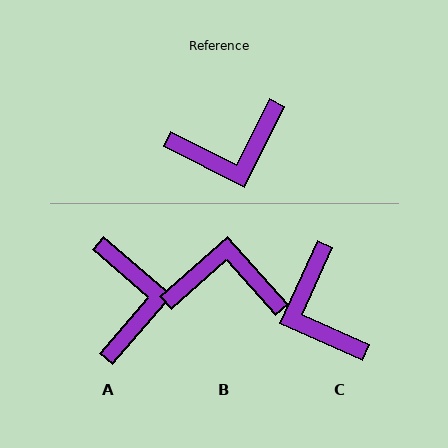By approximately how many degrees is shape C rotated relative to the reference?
Approximately 87 degrees clockwise.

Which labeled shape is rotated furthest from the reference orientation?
B, about 158 degrees away.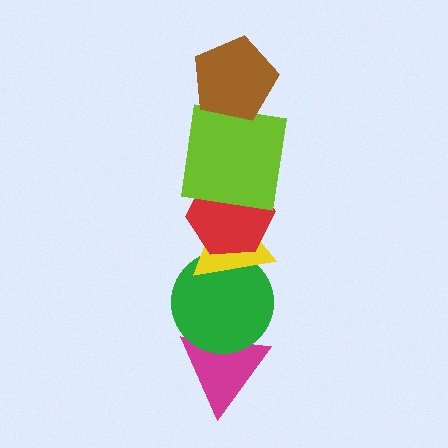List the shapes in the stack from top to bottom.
From top to bottom: the brown pentagon, the lime square, the red hexagon, the yellow triangle, the green circle, the magenta triangle.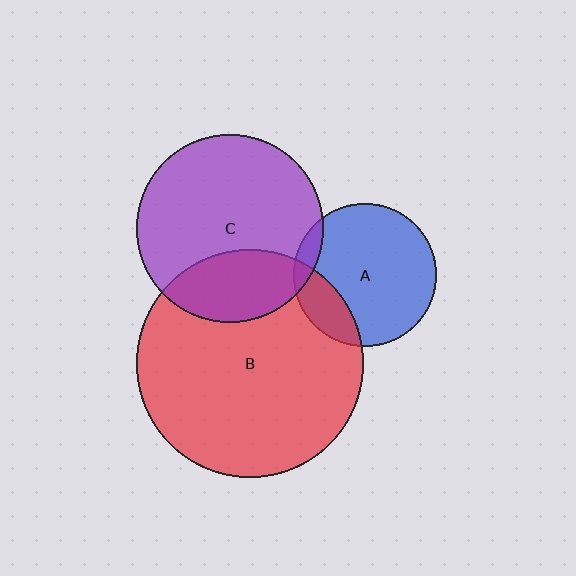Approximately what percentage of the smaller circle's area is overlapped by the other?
Approximately 10%.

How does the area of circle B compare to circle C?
Approximately 1.5 times.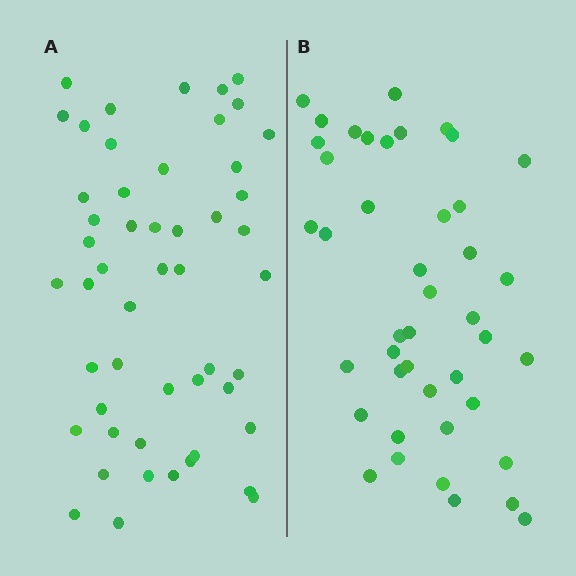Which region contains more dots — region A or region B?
Region A (the left region) has more dots.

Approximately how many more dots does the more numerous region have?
Region A has roughly 8 or so more dots than region B.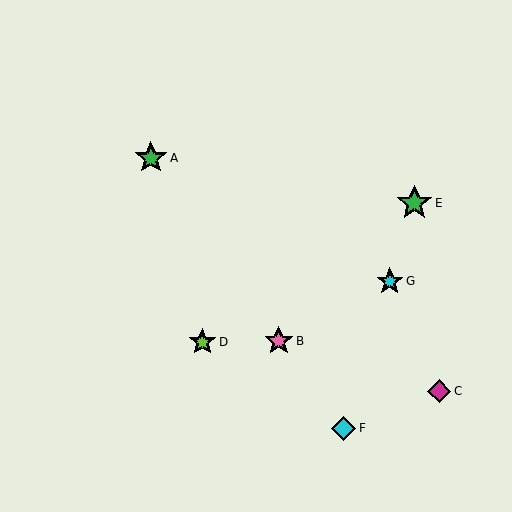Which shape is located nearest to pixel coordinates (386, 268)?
The cyan star (labeled G) at (390, 281) is nearest to that location.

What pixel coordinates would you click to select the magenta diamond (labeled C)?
Click at (439, 391) to select the magenta diamond C.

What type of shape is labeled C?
Shape C is a magenta diamond.